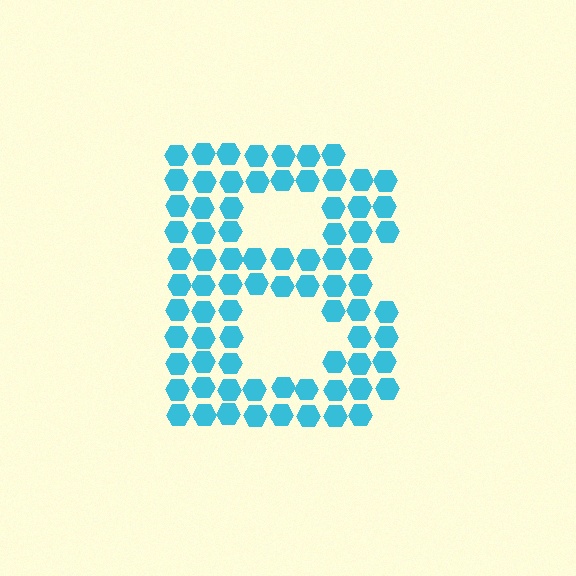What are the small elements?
The small elements are hexagons.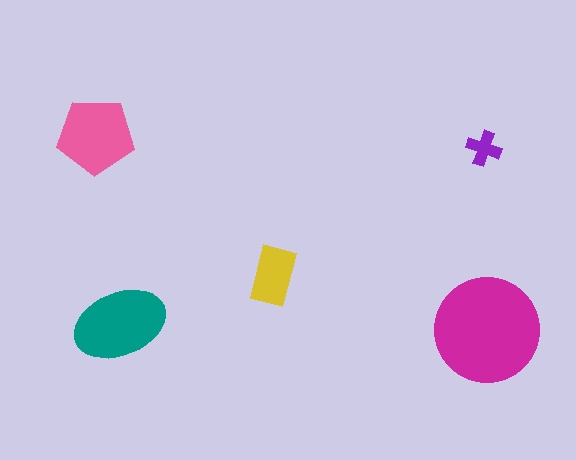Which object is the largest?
The magenta circle.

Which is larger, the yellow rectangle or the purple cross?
The yellow rectangle.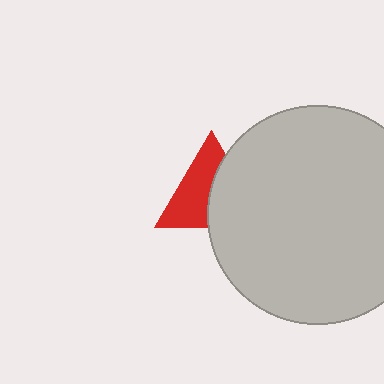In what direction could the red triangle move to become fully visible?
The red triangle could move left. That would shift it out from behind the light gray circle entirely.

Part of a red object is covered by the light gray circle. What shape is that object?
It is a triangle.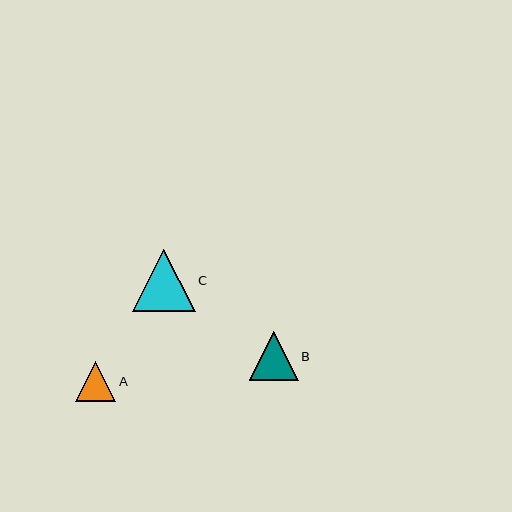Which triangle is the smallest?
Triangle A is the smallest with a size of approximately 41 pixels.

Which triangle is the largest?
Triangle C is the largest with a size of approximately 62 pixels.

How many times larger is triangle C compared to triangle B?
Triangle C is approximately 1.3 times the size of triangle B.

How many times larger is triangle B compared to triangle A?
Triangle B is approximately 1.2 times the size of triangle A.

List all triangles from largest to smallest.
From largest to smallest: C, B, A.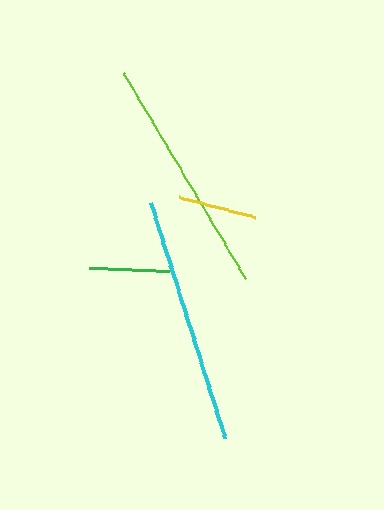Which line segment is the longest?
The cyan line is the longest at approximately 247 pixels.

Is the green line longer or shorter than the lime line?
The lime line is longer than the green line.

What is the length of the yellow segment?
The yellow segment is approximately 78 pixels long.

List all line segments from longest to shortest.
From longest to shortest: cyan, lime, green, yellow.